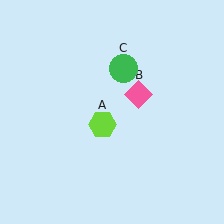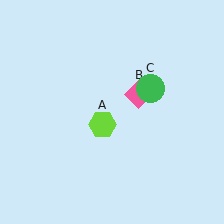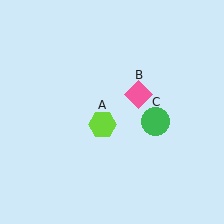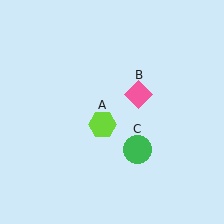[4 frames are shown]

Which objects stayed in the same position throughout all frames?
Lime hexagon (object A) and pink diamond (object B) remained stationary.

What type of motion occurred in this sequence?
The green circle (object C) rotated clockwise around the center of the scene.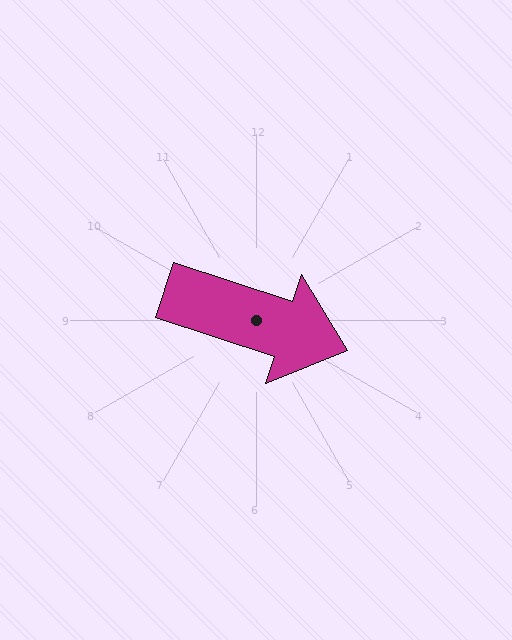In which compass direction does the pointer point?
East.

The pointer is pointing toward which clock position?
Roughly 4 o'clock.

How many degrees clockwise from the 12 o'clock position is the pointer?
Approximately 108 degrees.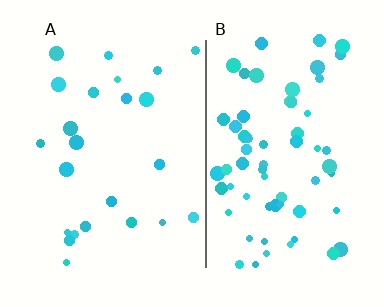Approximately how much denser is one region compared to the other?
Approximately 2.6× — region B over region A.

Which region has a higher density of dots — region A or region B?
B (the right).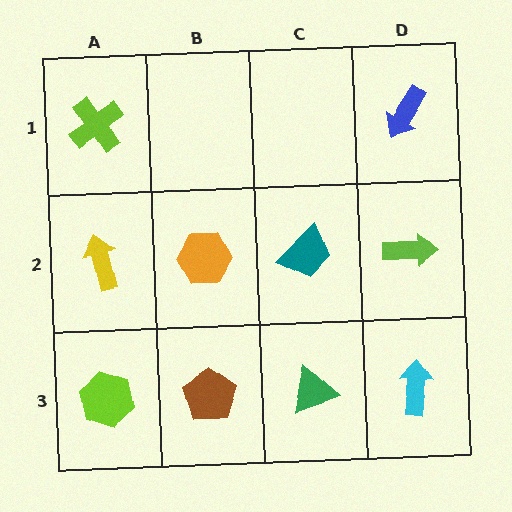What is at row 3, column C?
A green triangle.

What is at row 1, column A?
A lime cross.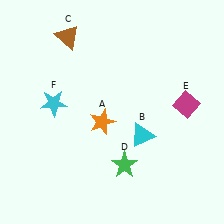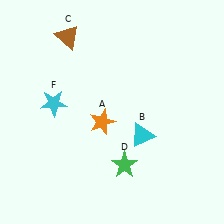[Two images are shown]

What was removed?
The magenta diamond (E) was removed in Image 2.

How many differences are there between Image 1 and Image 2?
There is 1 difference between the two images.